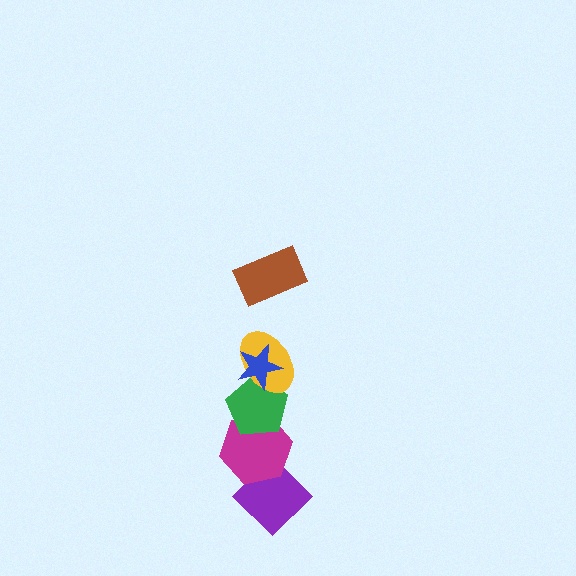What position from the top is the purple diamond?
The purple diamond is 6th from the top.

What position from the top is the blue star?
The blue star is 2nd from the top.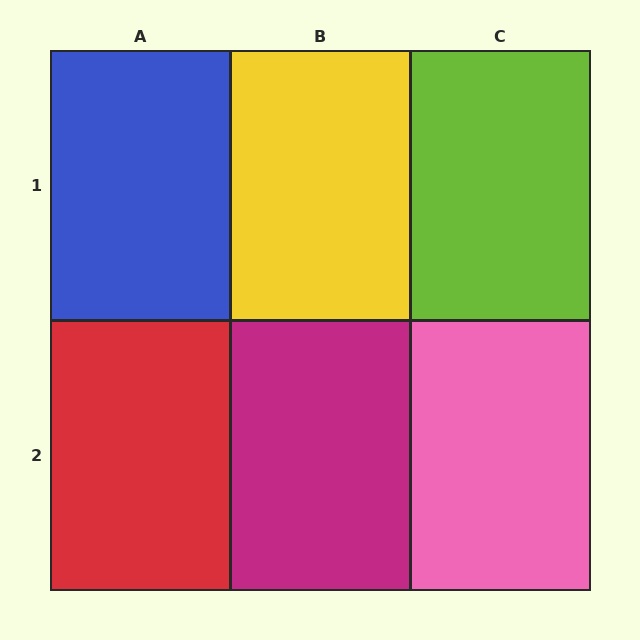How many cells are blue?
1 cell is blue.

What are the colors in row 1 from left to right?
Blue, yellow, lime.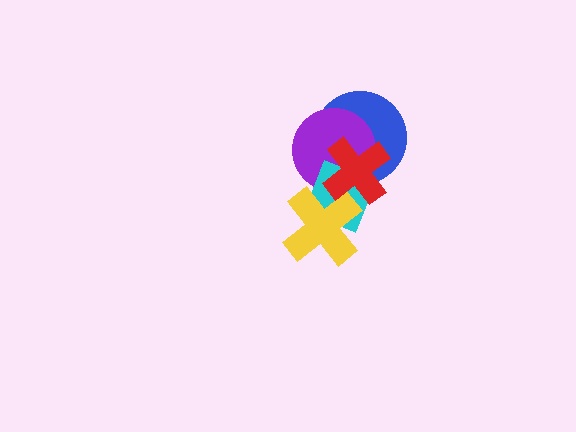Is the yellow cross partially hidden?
Yes, it is partially covered by another shape.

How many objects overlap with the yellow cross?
2 objects overlap with the yellow cross.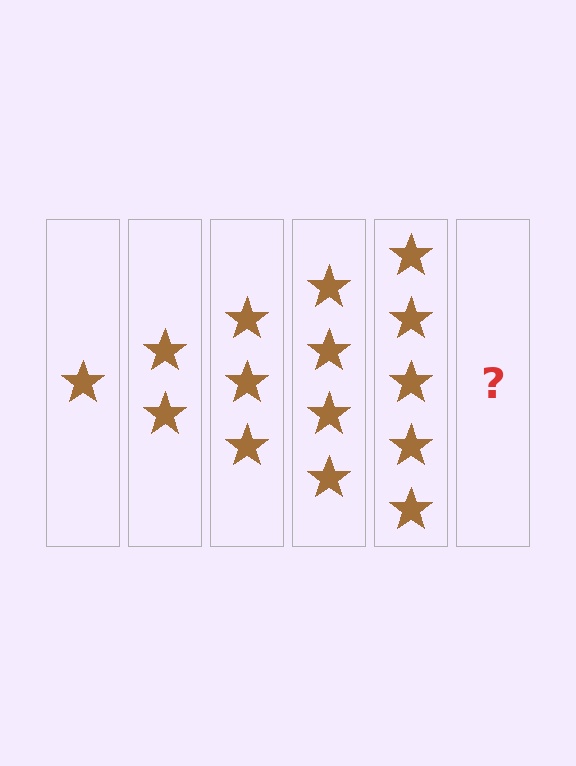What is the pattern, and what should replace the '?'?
The pattern is that each step adds one more star. The '?' should be 6 stars.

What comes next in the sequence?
The next element should be 6 stars.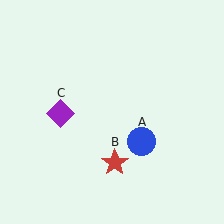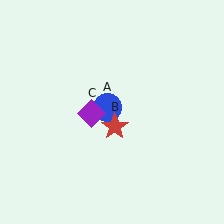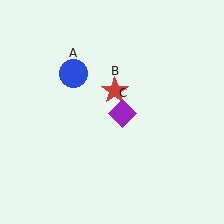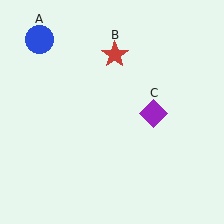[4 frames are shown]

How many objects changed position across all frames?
3 objects changed position: blue circle (object A), red star (object B), purple diamond (object C).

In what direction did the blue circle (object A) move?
The blue circle (object A) moved up and to the left.